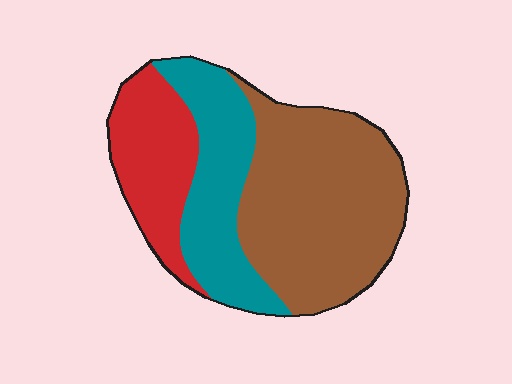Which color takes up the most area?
Brown, at roughly 50%.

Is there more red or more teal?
Teal.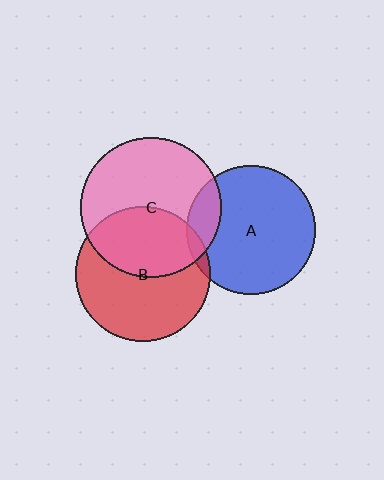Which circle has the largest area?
Circle C (pink).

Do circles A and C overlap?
Yes.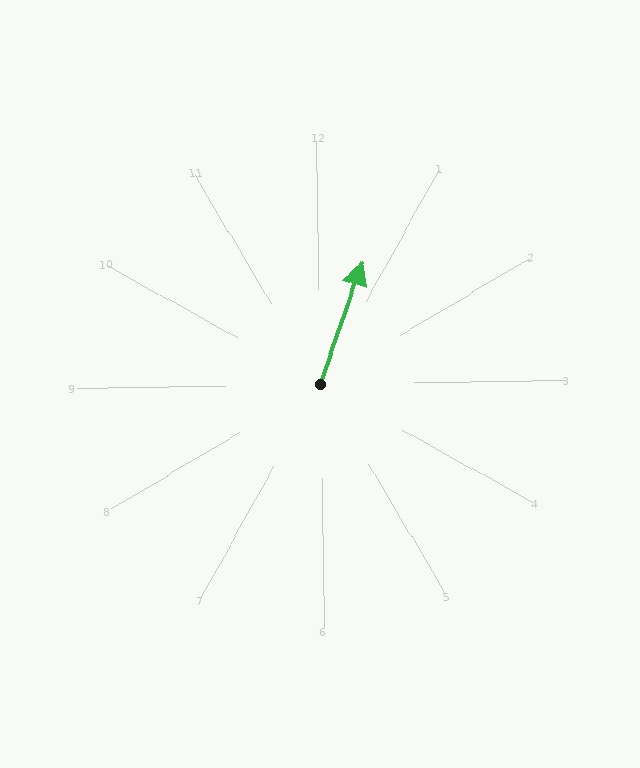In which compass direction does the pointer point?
North.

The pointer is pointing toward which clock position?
Roughly 1 o'clock.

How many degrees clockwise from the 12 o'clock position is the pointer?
Approximately 20 degrees.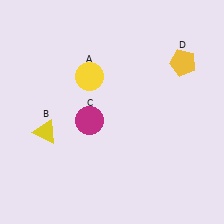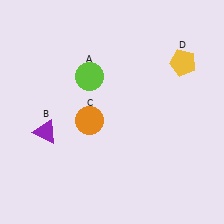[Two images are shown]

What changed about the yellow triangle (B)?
In Image 1, B is yellow. In Image 2, it changed to purple.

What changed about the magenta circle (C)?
In Image 1, C is magenta. In Image 2, it changed to orange.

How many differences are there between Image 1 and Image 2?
There are 3 differences between the two images.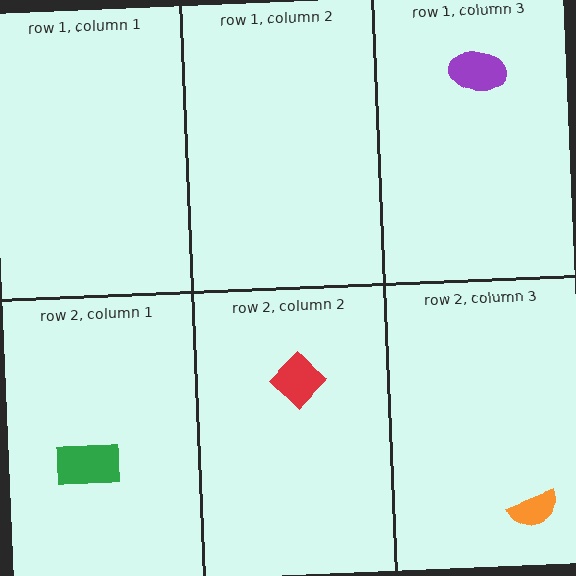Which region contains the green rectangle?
The row 2, column 1 region.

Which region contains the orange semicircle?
The row 2, column 3 region.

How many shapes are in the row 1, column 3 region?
1.